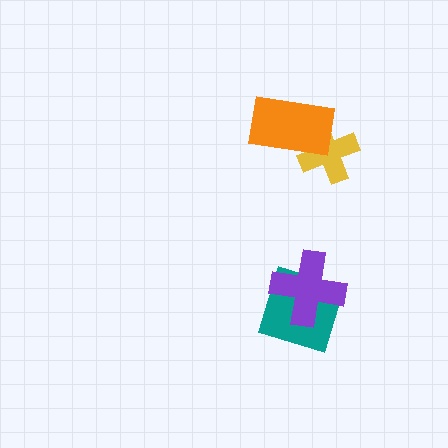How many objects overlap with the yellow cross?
1 object overlaps with the yellow cross.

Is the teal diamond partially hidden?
Yes, it is partially covered by another shape.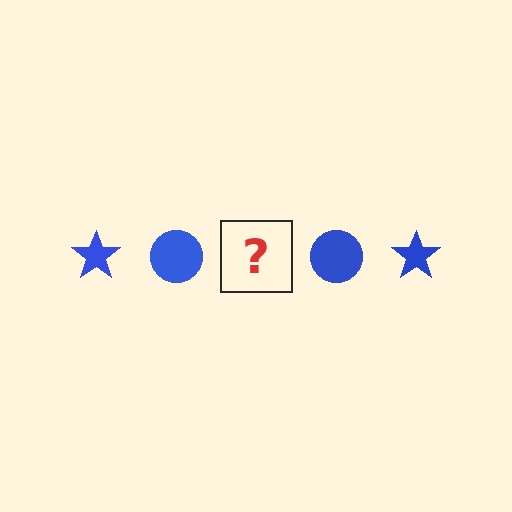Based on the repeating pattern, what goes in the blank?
The blank should be a blue star.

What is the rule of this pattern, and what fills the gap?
The rule is that the pattern cycles through star, circle shapes in blue. The gap should be filled with a blue star.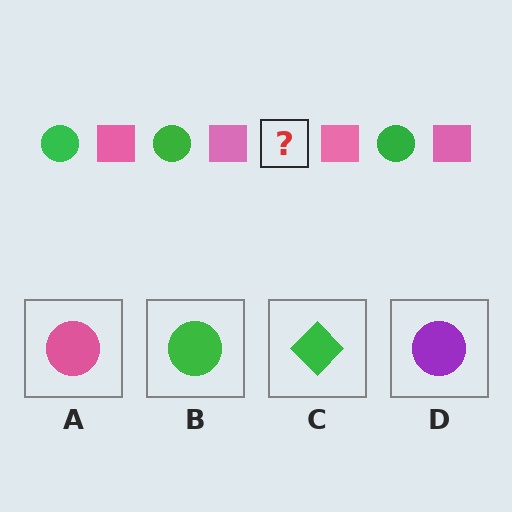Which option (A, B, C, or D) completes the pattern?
B.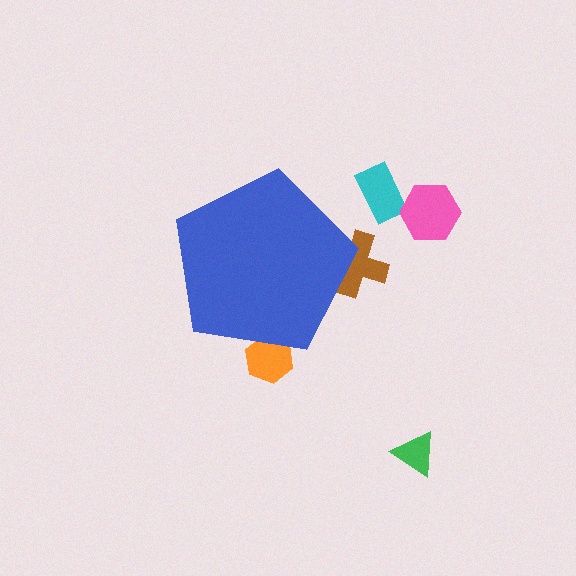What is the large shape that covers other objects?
A blue pentagon.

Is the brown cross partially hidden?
Yes, the brown cross is partially hidden behind the blue pentagon.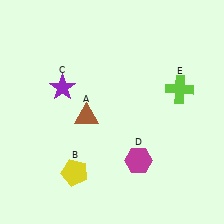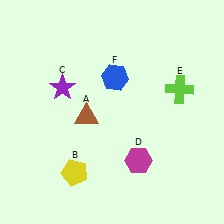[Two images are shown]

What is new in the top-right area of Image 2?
A blue hexagon (F) was added in the top-right area of Image 2.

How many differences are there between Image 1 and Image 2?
There is 1 difference between the two images.